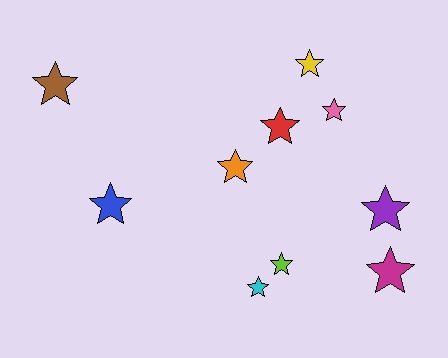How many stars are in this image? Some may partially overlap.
There are 10 stars.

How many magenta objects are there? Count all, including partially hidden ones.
There is 1 magenta object.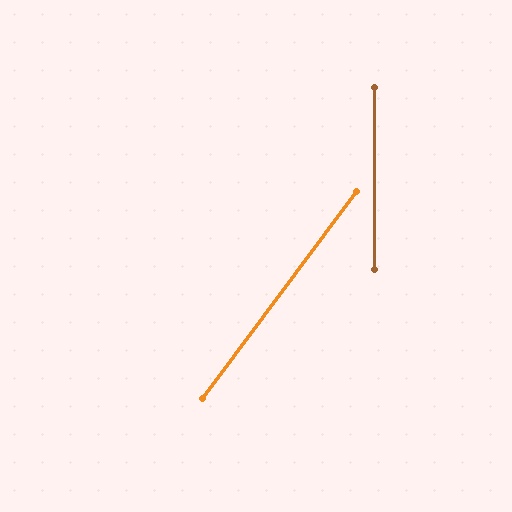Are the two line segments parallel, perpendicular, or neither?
Neither parallel nor perpendicular — they differ by about 37°.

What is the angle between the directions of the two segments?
Approximately 37 degrees.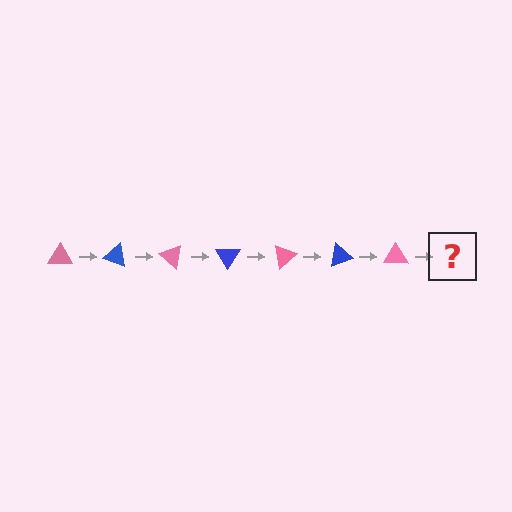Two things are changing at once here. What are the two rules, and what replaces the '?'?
The two rules are that it rotates 20 degrees each step and the color cycles through pink and blue. The '?' should be a blue triangle, rotated 140 degrees from the start.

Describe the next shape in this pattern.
It should be a blue triangle, rotated 140 degrees from the start.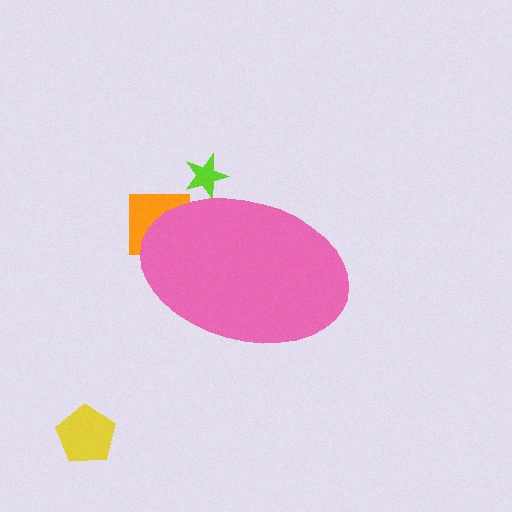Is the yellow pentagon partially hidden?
No, the yellow pentagon is fully visible.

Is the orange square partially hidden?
Yes, the orange square is partially hidden behind the pink ellipse.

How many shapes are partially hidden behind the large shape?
2 shapes are partially hidden.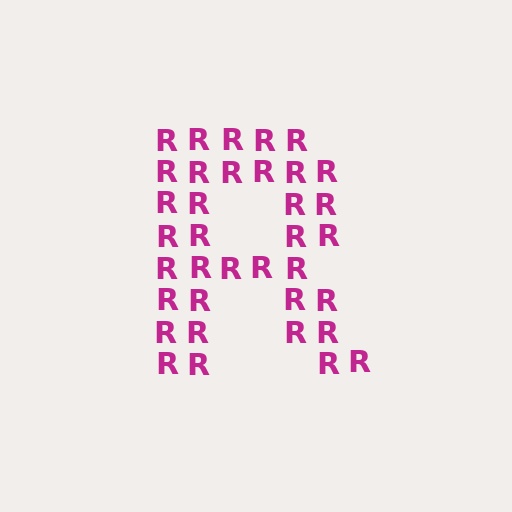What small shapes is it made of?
It is made of small letter R's.